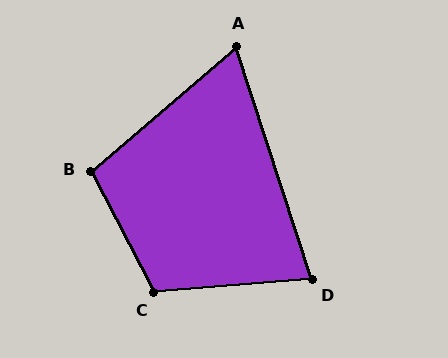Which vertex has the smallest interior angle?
A, at approximately 67 degrees.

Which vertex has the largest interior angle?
C, at approximately 113 degrees.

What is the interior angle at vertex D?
Approximately 77 degrees (acute).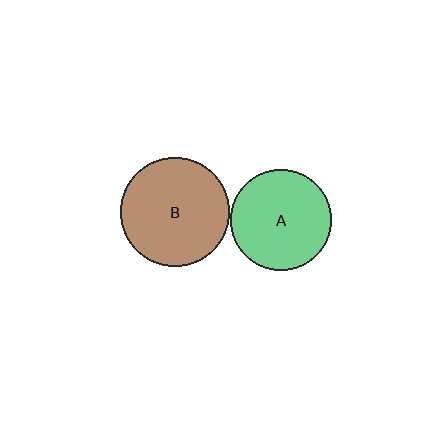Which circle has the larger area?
Circle B (brown).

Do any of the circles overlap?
No, none of the circles overlap.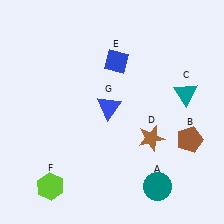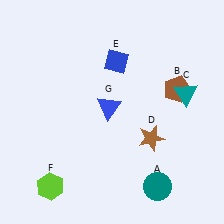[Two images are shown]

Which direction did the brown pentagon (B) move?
The brown pentagon (B) moved up.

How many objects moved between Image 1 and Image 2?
1 object moved between the two images.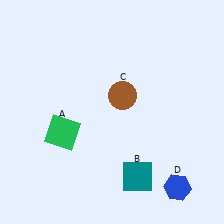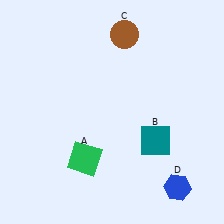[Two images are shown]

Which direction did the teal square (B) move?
The teal square (B) moved up.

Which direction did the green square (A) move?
The green square (A) moved down.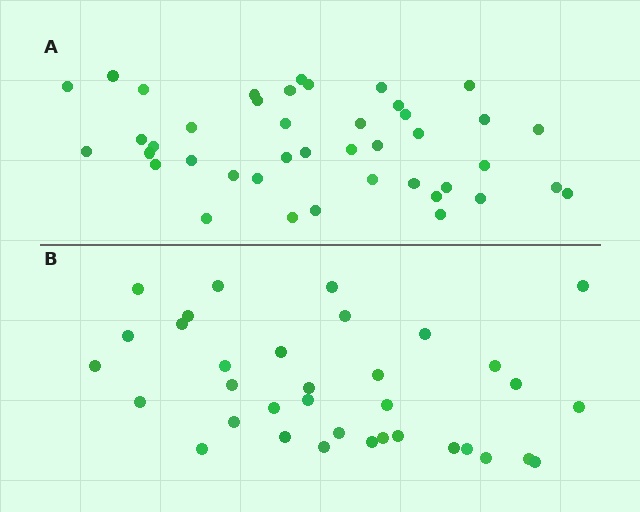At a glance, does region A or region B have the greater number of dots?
Region A (the top region) has more dots.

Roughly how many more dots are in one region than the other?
Region A has roughly 8 or so more dots than region B.